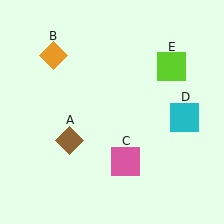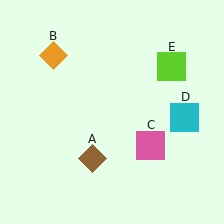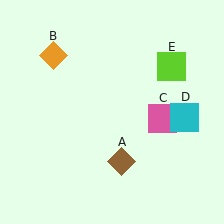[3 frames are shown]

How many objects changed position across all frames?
2 objects changed position: brown diamond (object A), pink square (object C).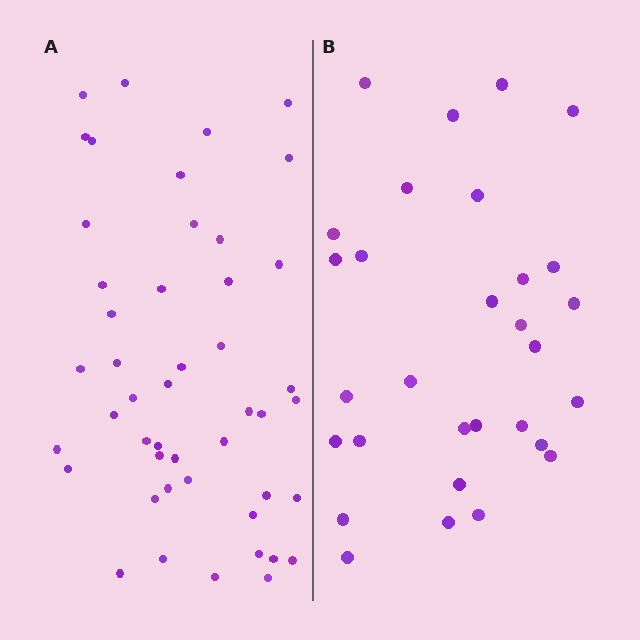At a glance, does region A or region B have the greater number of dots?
Region A (the left region) has more dots.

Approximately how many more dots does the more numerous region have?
Region A has approximately 15 more dots than region B.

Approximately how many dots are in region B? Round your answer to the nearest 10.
About 30 dots.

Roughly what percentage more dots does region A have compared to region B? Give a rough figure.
About 55% more.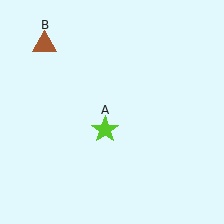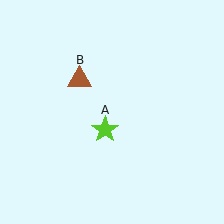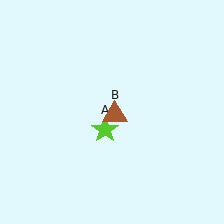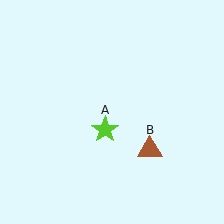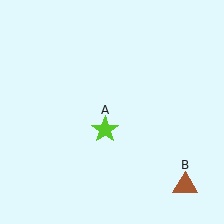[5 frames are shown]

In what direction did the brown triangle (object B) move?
The brown triangle (object B) moved down and to the right.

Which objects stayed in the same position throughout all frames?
Lime star (object A) remained stationary.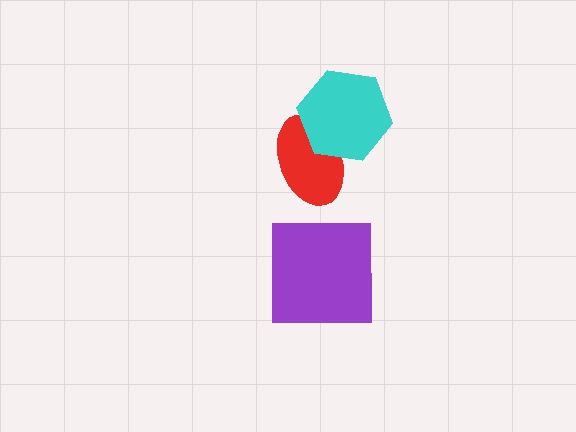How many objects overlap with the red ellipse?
1 object overlaps with the red ellipse.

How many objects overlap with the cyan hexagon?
1 object overlaps with the cyan hexagon.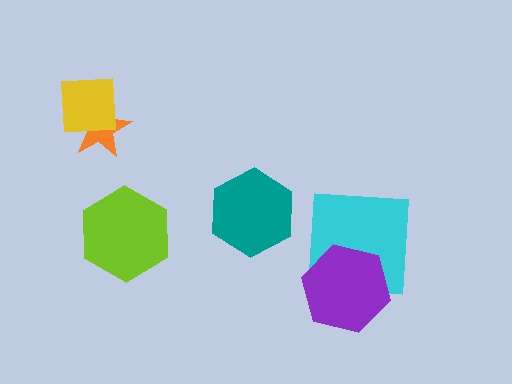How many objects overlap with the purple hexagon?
1 object overlaps with the purple hexagon.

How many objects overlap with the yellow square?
1 object overlaps with the yellow square.